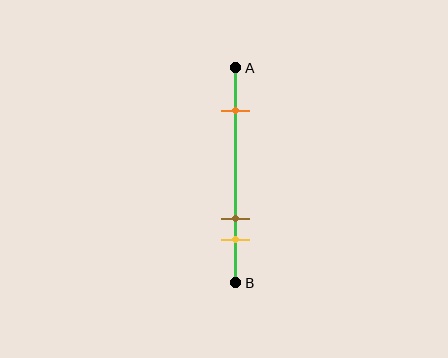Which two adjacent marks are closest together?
The brown and yellow marks are the closest adjacent pair.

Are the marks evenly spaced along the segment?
No, the marks are not evenly spaced.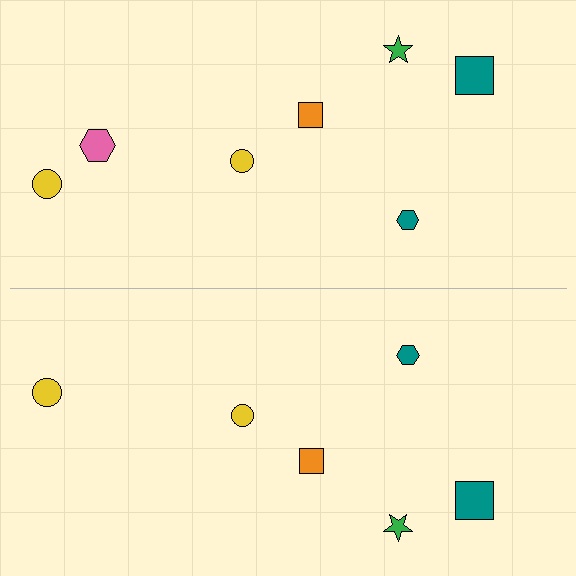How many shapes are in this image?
There are 13 shapes in this image.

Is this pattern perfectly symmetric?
No, the pattern is not perfectly symmetric. A pink hexagon is missing from the bottom side.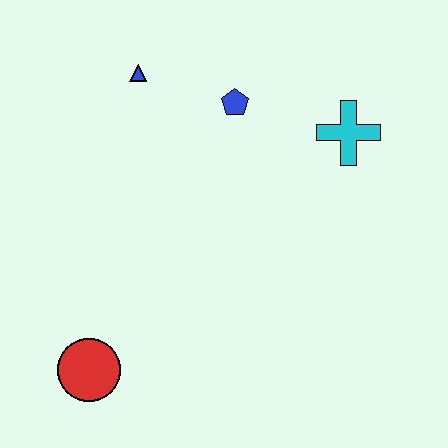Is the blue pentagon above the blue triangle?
No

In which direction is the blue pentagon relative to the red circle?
The blue pentagon is above the red circle.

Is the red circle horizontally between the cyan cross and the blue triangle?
No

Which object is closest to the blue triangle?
The blue pentagon is closest to the blue triangle.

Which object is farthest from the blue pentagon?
The red circle is farthest from the blue pentagon.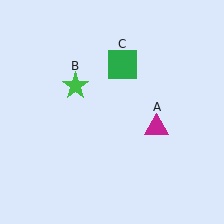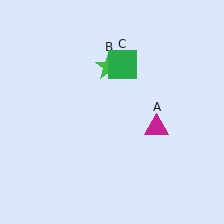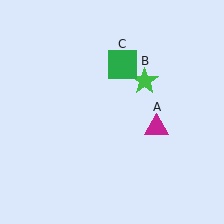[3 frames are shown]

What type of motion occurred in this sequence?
The green star (object B) rotated clockwise around the center of the scene.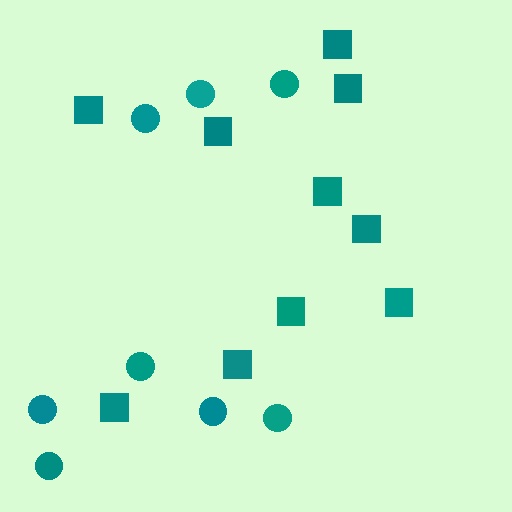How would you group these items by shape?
There are 2 groups: one group of circles (8) and one group of squares (10).